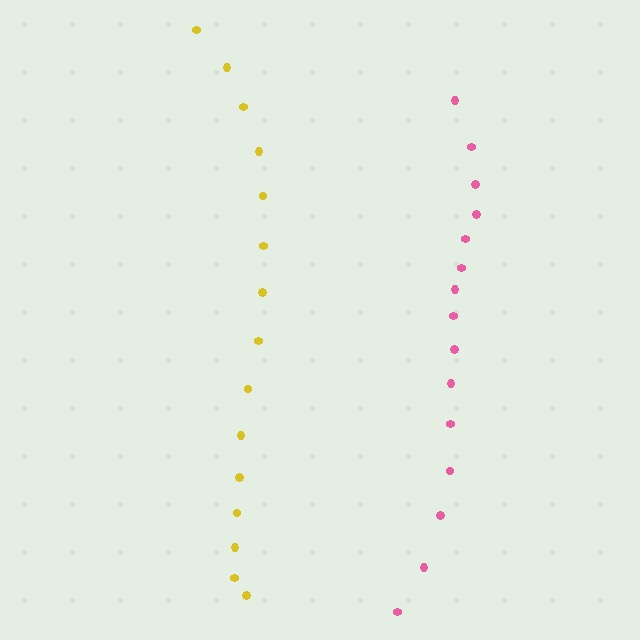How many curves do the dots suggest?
There are 2 distinct paths.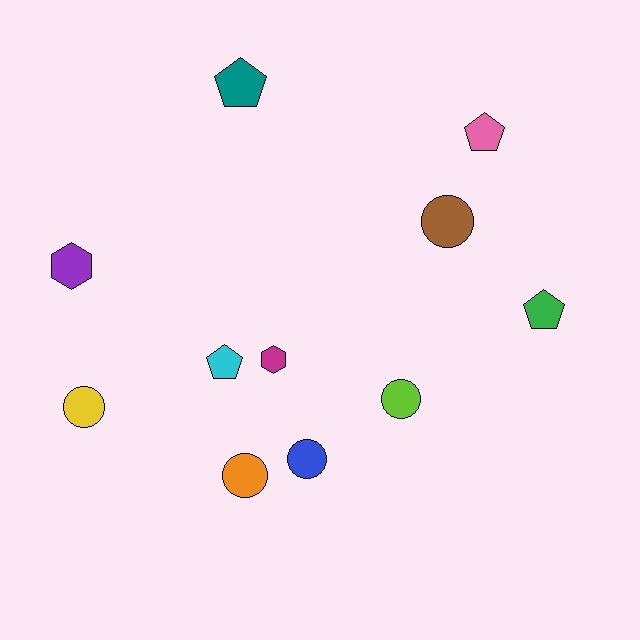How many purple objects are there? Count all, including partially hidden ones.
There is 1 purple object.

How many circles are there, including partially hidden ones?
There are 5 circles.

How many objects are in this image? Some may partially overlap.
There are 11 objects.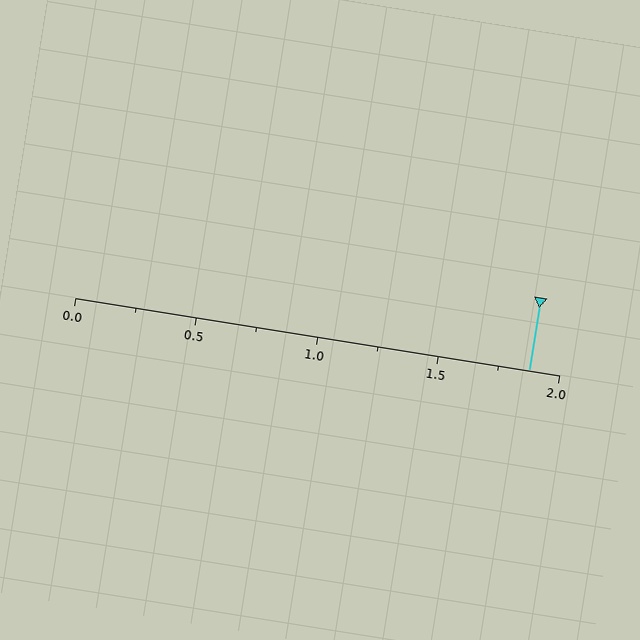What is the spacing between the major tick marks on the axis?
The major ticks are spaced 0.5 apart.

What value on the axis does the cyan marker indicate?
The marker indicates approximately 1.88.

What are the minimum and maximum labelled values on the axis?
The axis runs from 0.0 to 2.0.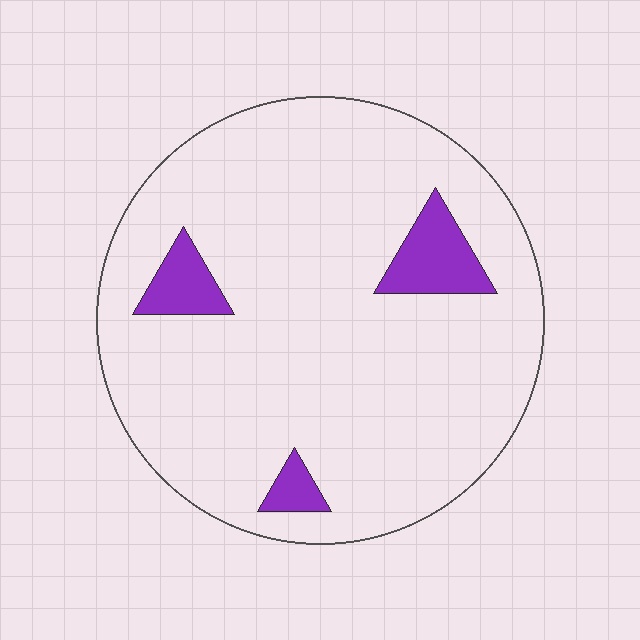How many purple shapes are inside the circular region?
3.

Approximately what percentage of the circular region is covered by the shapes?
Approximately 10%.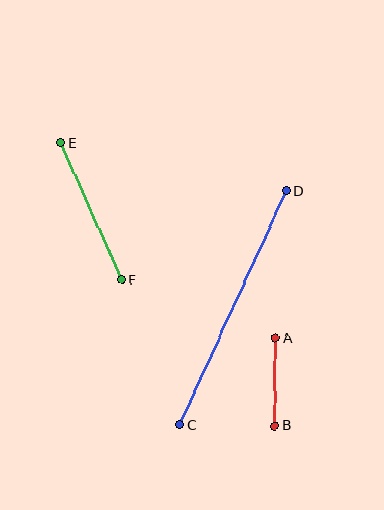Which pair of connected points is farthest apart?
Points C and D are farthest apart.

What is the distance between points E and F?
The distance is approximately 150 pixels.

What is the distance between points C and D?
The distance is approximately 257 pixels.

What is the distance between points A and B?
The distance is approximately 88 pixels.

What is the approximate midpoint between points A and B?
The midpoint is at approximately (275, 382) pixels.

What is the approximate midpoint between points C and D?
The midpoint is at approximately (233, 308) pixels.